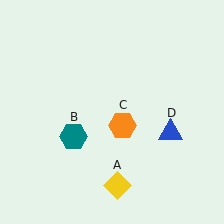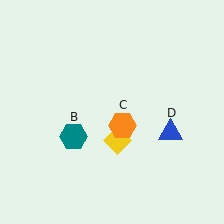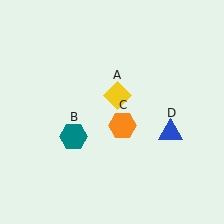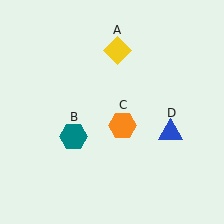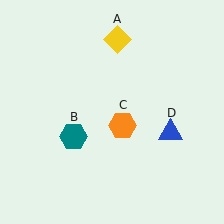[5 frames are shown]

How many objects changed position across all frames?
1 object changed position: yellow diamond (object A).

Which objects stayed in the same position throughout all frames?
Teal hexagon (object B) and orange hexagon (object C) and blue triangle (object D) remained stationary.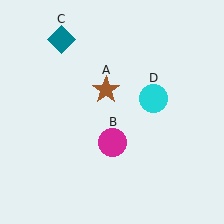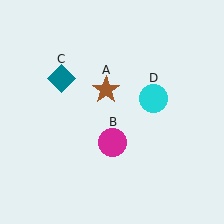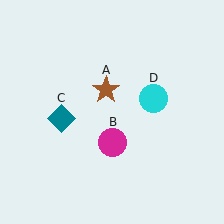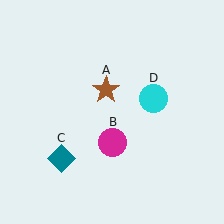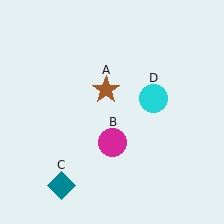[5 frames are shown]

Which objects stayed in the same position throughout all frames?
Brown star (object A) and magenta circle (object B) and cyan circle (object D) remained stationary.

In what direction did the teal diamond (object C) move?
The teal diamond (object C) moved down.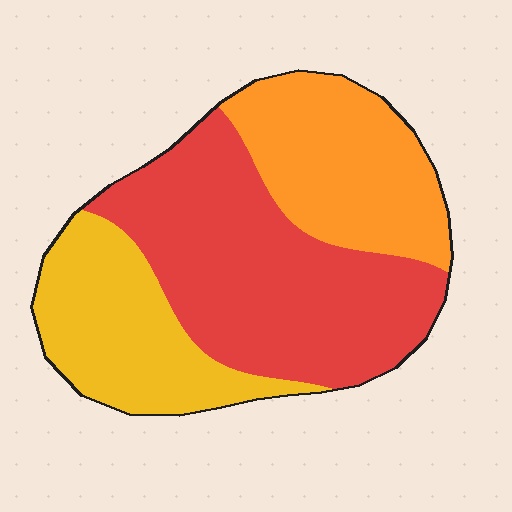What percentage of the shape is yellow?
Yellow covers 25% of the shape.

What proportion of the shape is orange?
Orange takes up about one quarter (1/4) of the shape.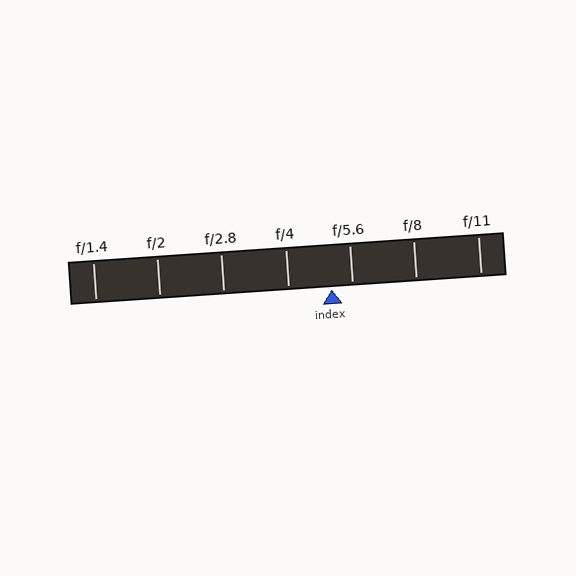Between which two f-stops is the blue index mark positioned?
The index mark is between f/4 and f/5.6.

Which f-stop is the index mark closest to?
The index mark is closest to f/5.6.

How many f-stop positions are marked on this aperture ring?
There are 7 f-stop positions marked.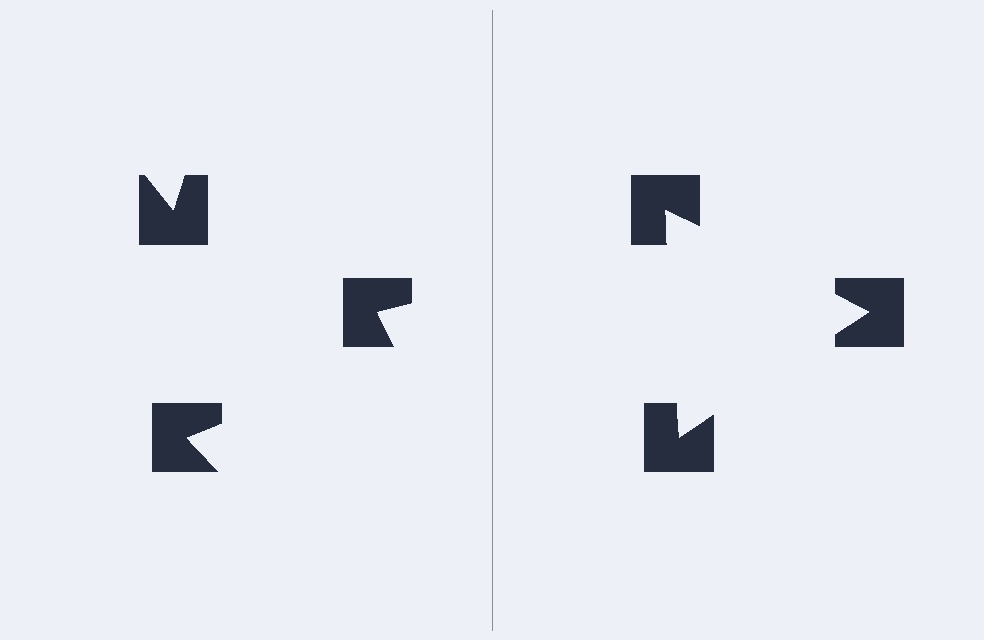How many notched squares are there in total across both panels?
6 — 3 on each side.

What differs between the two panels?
The notched squares are positioned identically on both sides; only the wedge orientations differ. On the right they align to a triangle; on the left they are misaligned.